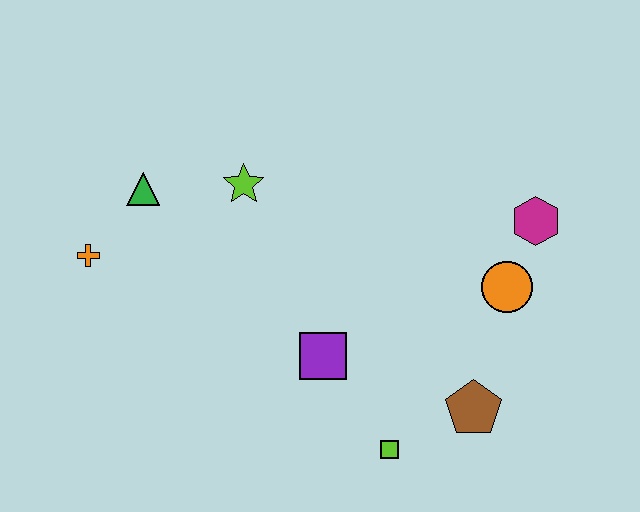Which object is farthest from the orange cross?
The magenta hexagon is farthest from the orange cross.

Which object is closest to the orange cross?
The green triangle is closest to the orange cross.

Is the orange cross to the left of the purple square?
Yes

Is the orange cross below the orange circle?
No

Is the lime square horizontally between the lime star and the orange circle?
Yes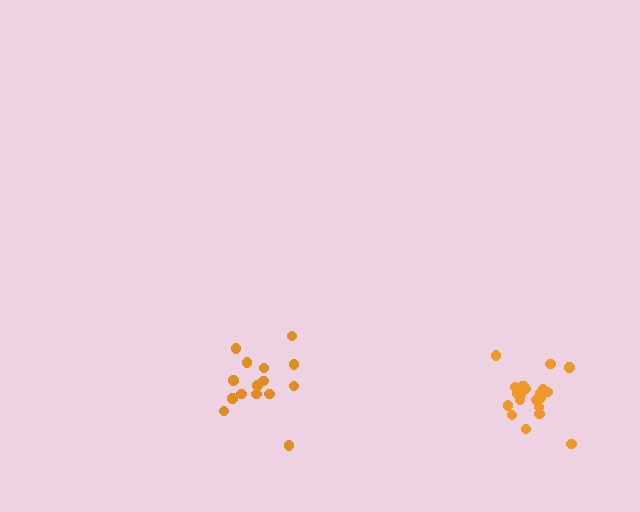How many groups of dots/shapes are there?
There are 2 groups.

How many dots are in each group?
Group 1: 15 dots, Group 2: 21 dots (36 total).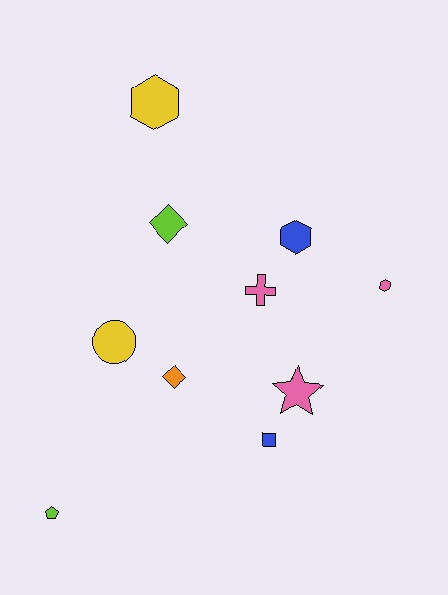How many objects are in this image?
There are 10 objects.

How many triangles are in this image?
There are no triangles.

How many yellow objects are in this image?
There are 2 yellow objects.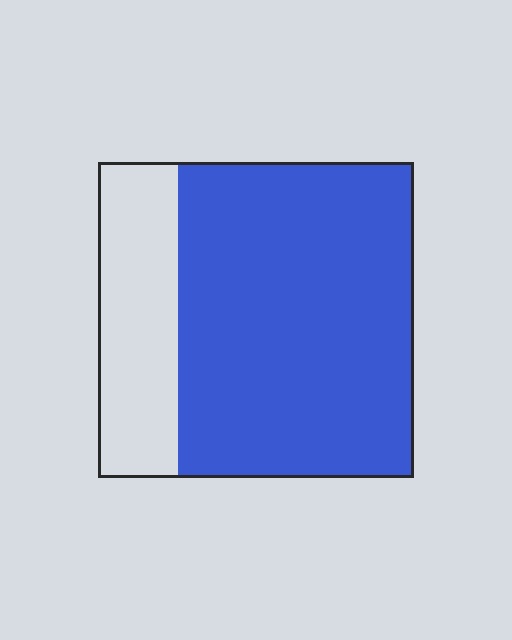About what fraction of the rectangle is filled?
About three quarters (3/4).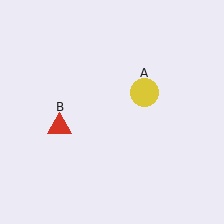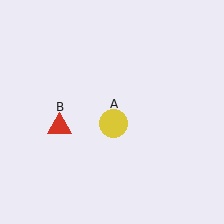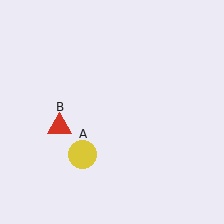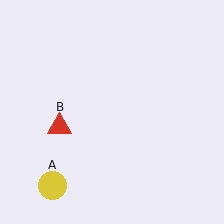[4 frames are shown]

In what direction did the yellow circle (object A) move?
The yellow circle (object A) moved down and to the left.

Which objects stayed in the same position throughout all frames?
Red triangle (object B) remained stationary.